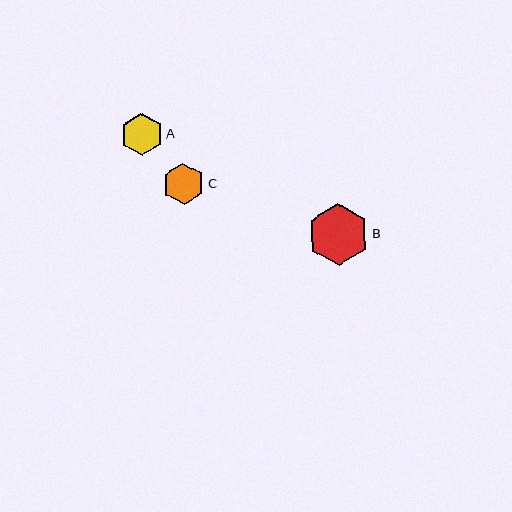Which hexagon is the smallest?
Hexagon C is the smallest with a size of approximately 41 pixels.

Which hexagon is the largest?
Hexagon B is the largest with a size of approximately 62 pixels.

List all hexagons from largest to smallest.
From largest to smallest: B, A, C.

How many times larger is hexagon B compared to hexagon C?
Hexagon B is approximately 1.5 times the size of hexagon C.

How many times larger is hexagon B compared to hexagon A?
Hexagon B is approximately 1.5 times the size of hexagon A.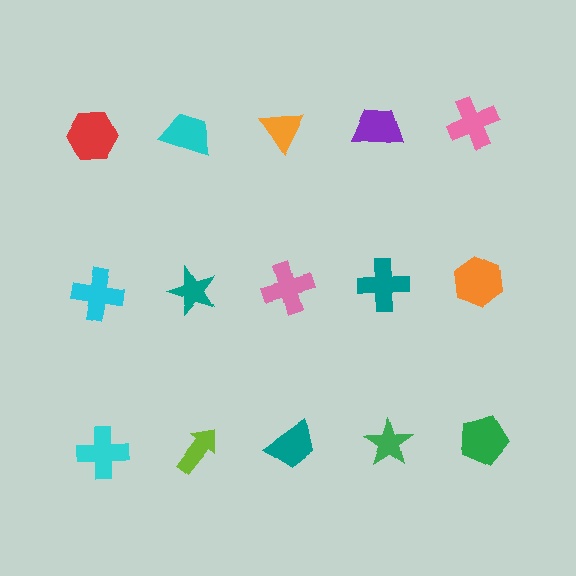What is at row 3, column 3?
A teal trapezoid.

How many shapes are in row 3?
5 shapes.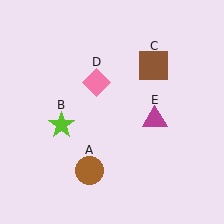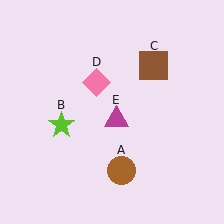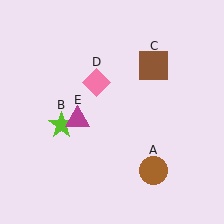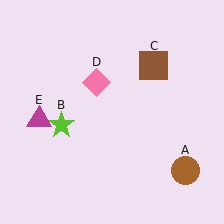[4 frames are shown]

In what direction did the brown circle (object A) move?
The brown circle (object A) moved right.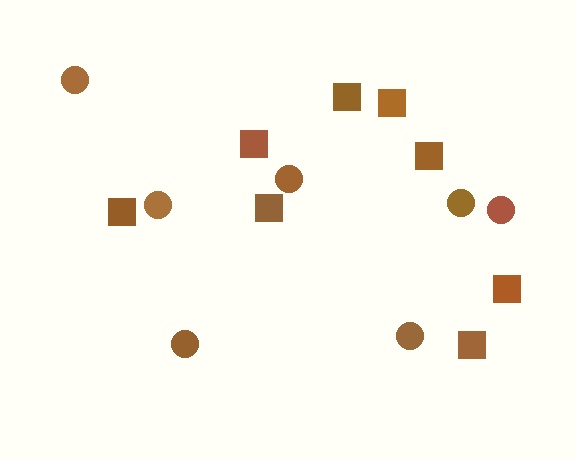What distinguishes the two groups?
There are 2 groups: one group of circles (7) and one group of squares (8).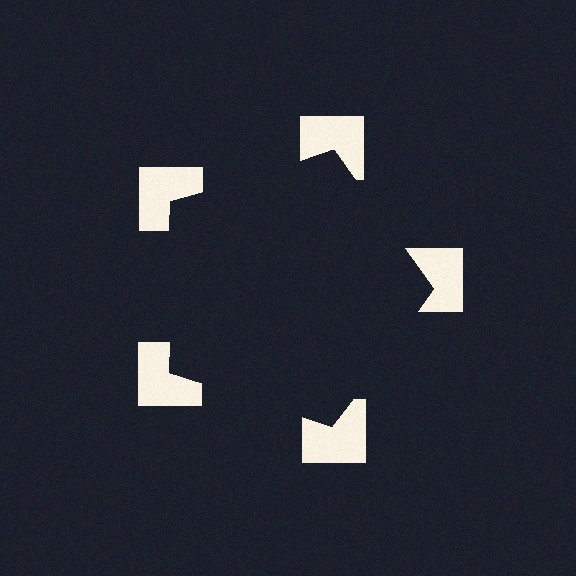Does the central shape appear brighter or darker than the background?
It typically appears slightly darker than the background, even though no actual brightness change is drawn.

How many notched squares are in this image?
There are 5 — one at each vertex of the illusory pentagon.